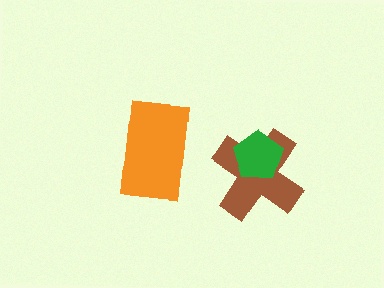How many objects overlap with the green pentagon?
1 object overlaps with the green pentagon.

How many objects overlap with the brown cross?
1 object overlaps with the brown cross.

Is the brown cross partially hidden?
Yes, it is partially covered by another shape.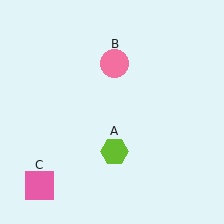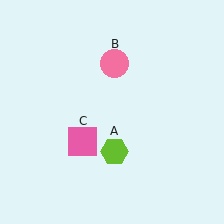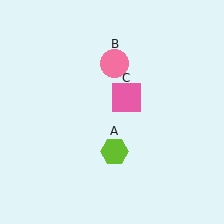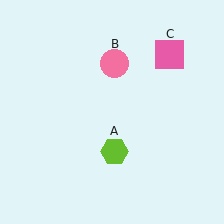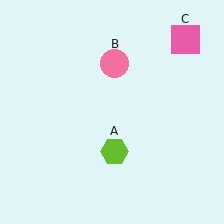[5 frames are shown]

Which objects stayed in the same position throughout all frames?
Lime hexagon (object A) and pink circle (object B) remained stationary.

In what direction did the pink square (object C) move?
The pink square (object C) moved up and to the right.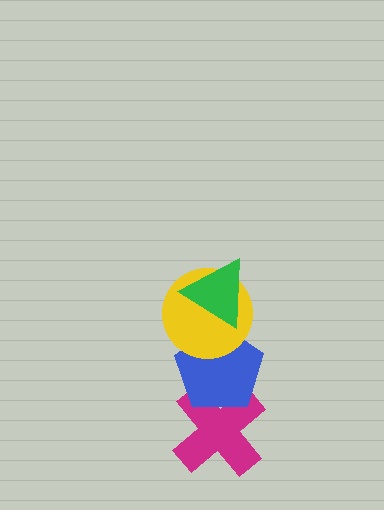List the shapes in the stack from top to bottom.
From top to bottom: the green triangle, the yellow circle, the blue pentagon, the magenta cross.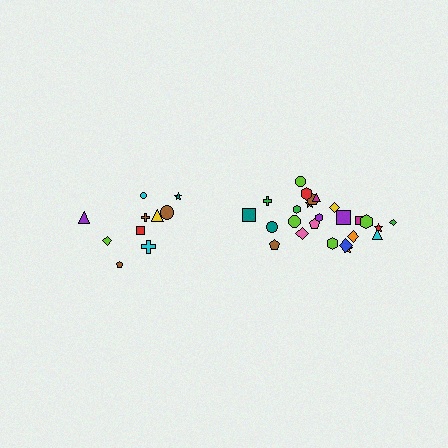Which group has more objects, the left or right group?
The right group.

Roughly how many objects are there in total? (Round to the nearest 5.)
Roughly 35 objects in total.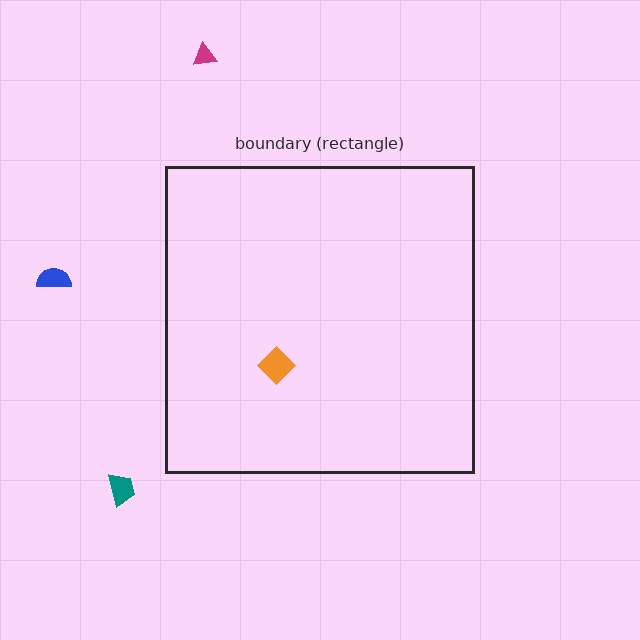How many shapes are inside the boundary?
1 inside, 3 outside.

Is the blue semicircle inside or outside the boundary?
Outside.